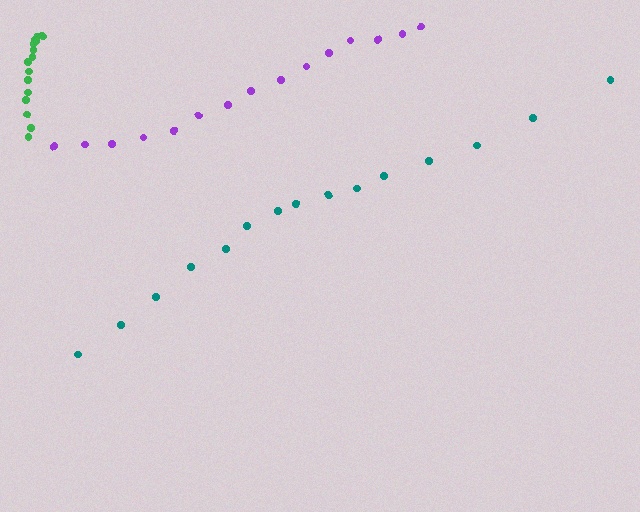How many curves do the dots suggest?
There are 3 distinct paths.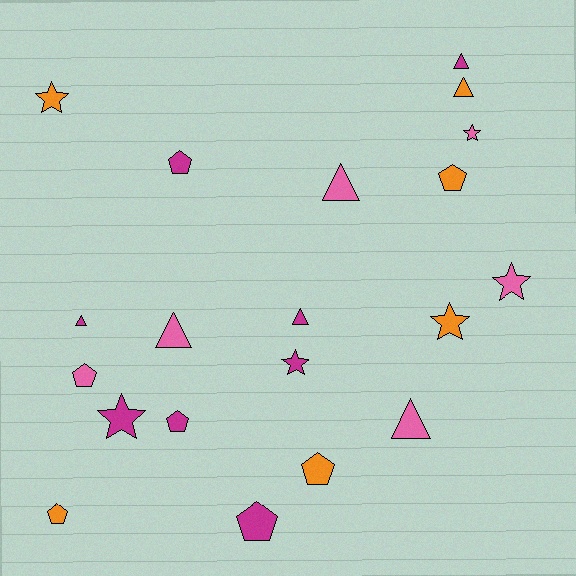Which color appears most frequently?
Magenta, with 8 objects.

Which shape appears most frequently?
Triangle, with 7 objects.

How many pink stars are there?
There are 2 pink stars.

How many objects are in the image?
There are 20 objects.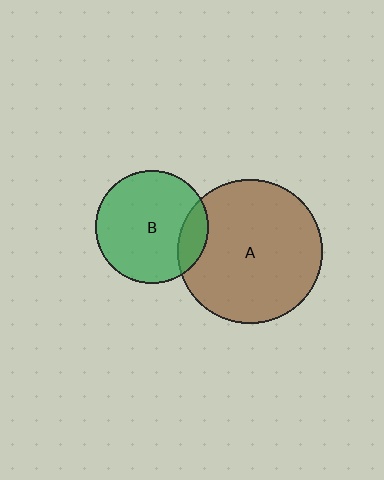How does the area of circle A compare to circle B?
Approximately 1.6 times.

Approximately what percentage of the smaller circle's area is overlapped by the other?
Approximately 15%.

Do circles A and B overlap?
Yes.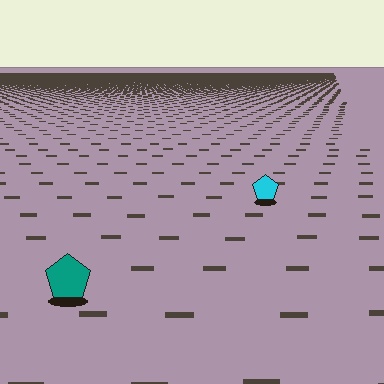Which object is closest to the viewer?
The teal pentagon is closest. The texture marks near it are larger and more spread out.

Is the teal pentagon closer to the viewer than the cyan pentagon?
Yes. The teal pentagon is closer — you can tell from the texture gradient: the ground texture is coarser near it.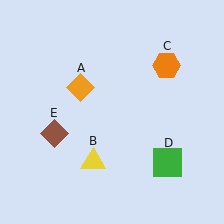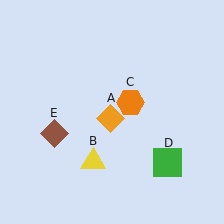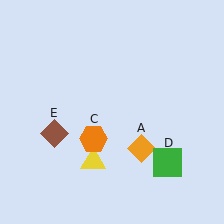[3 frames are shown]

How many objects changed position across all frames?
2 objects changed position: orange diamond (object A), orange hexagon (object C).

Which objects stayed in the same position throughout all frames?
Yellow triangle (object B) and green square (object D) and brown diamond (object E) remained stationary.